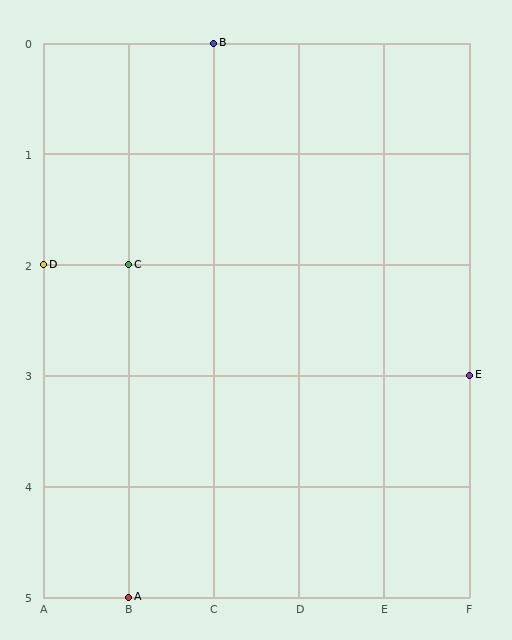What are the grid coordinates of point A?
Point A is at grid coordinates (B, 5).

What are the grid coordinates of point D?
Point D is at grid coordinates (A, 2).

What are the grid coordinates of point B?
Point B is at grid coordinates (C, 0).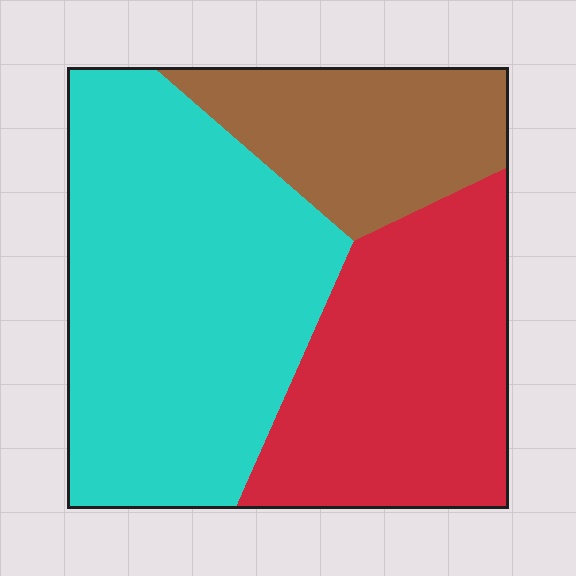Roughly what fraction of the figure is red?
Red covers about 30% of the figure.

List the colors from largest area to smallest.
From largest to smallest: cyan, red, brown.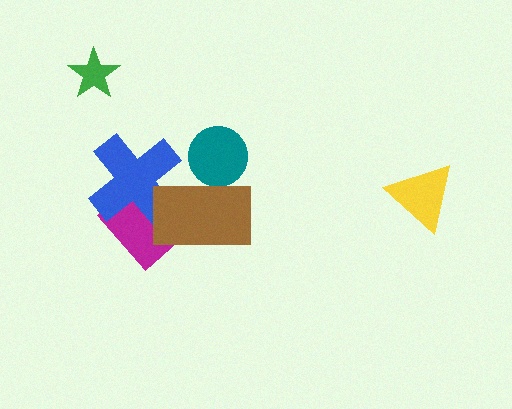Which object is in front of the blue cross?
The brown rectangle is in front of the blue cross.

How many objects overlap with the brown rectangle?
3 objects overlap with the brown rectangle.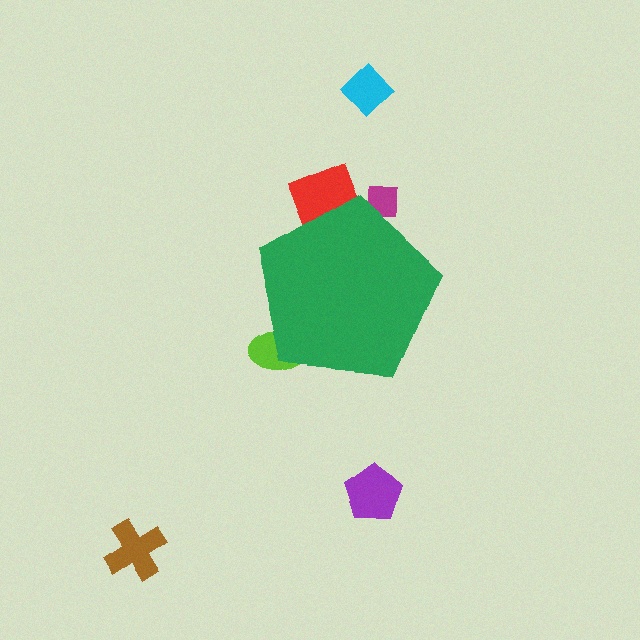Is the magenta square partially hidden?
Yes, the magenta square is partially hidden behind the green pentagon.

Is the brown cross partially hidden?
No, the brown cross is fully visible.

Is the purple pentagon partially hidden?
No, the purple pentagon is fully visible.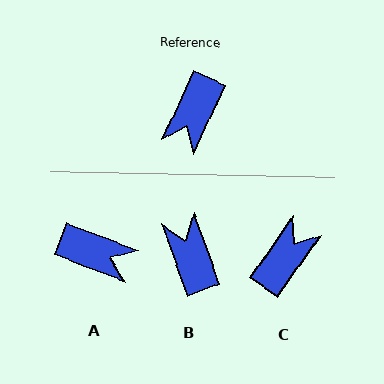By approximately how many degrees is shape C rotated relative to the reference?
Approximately 170 degrees counter-clockwise.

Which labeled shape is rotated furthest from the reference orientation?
C, about 170 degrees away.